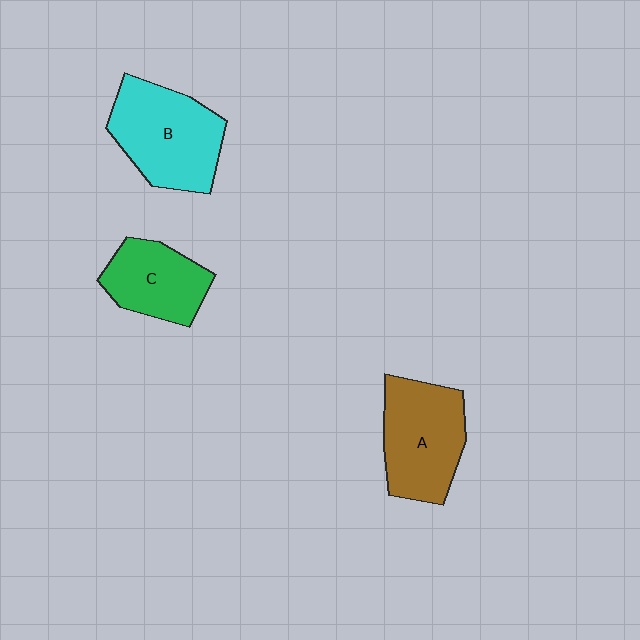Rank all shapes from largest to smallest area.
From largest to smallest: B (cyan), A (brown), C (green).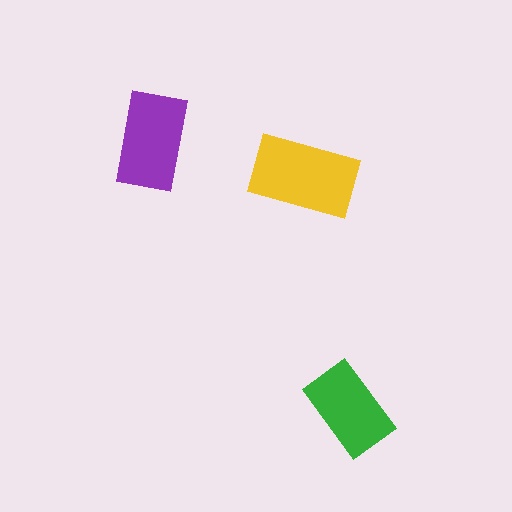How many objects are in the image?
There are 3 objects in the image.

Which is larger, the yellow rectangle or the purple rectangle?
The yellow one.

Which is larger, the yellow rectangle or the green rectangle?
The yellow one.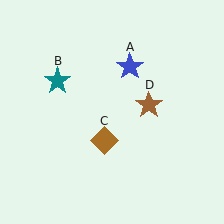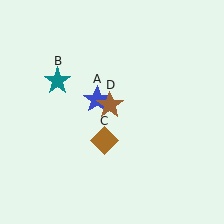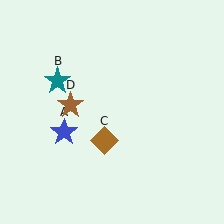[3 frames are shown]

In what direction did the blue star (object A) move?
The blue star (object A) moved down and to the left.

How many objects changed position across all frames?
2 objects changed position: blue star (object A), brown star (object D).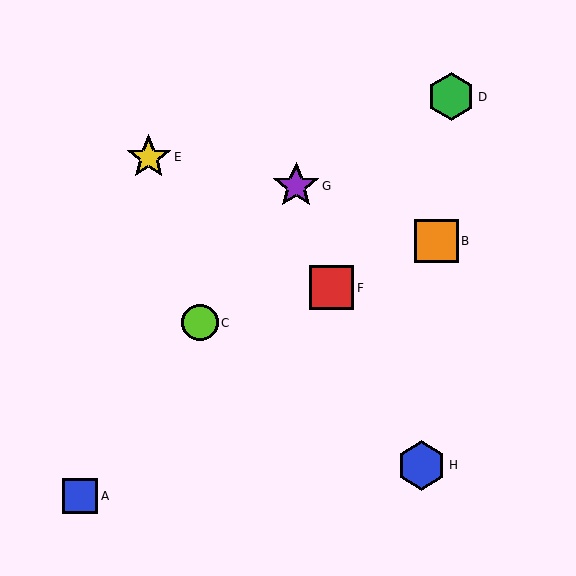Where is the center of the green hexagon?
The center of the green hexagon is at (451, 97).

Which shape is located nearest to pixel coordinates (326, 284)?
The red square (labeled F) at (332, 288) is nearest to that location.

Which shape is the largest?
The blue hexagon (labeled H) is the largest.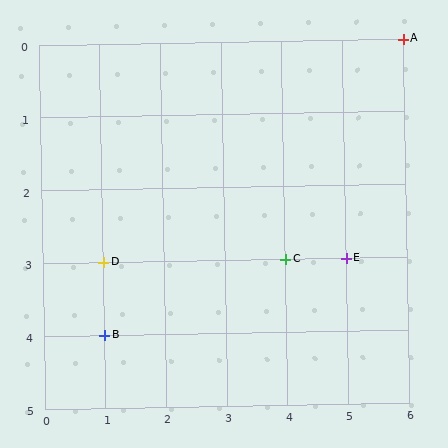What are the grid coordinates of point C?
Point C is at grid coordinates (4, 3).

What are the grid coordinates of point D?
Point D is at grid coordinates (1, 3).